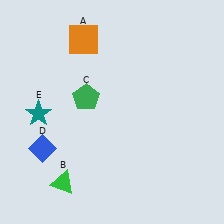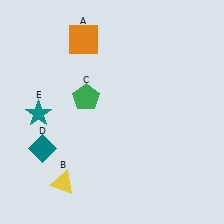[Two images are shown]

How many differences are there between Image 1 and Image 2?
There are 2 differences between the two images.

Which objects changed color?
B changed from green to yellow. D changed from blue to teal.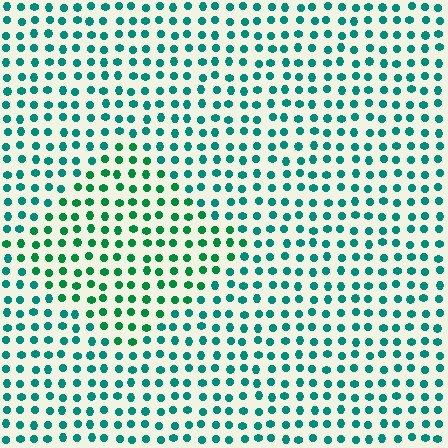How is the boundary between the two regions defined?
The boundary is defined purely by a slight shift in hue (about 28 degrees). Spacing, size, and orientation are identical on both sides.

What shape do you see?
I see a diamond.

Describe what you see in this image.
The image is filled with small teal elements in a uniform arrangement. A diamond-shaped region is visible where the elements are tinted to a slightly different hue, forming a subtle color boundary.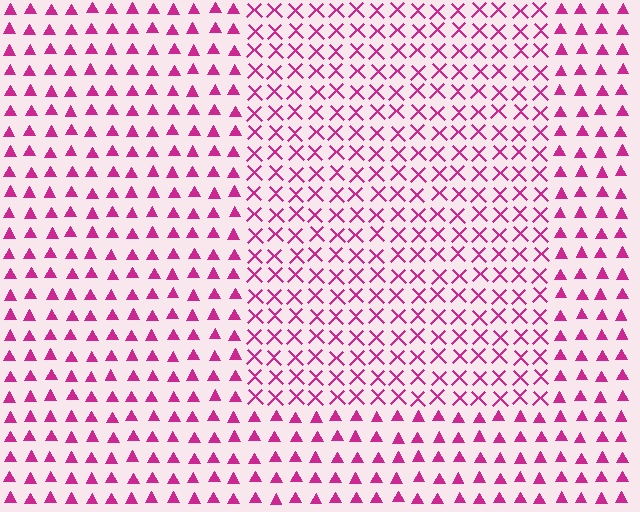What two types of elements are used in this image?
The image uses X marks inside the rectangle region and triangles outside it.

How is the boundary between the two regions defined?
The boundary is defined by a change in element shape: X marks inside vs. triangles outside. All elements share the same color and spacing.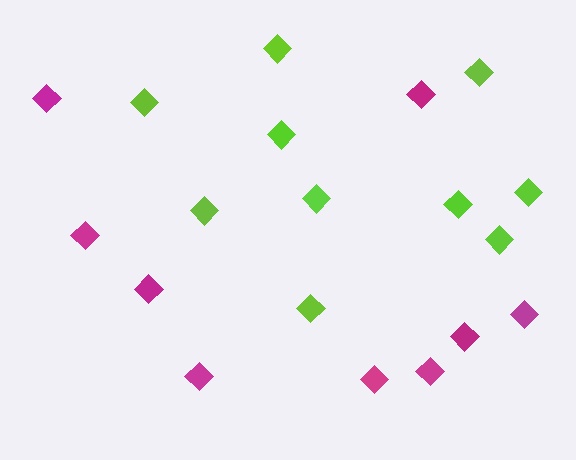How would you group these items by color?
There are 2 groups: one group of lime diamonds (10) and one group of magenta diamonds (9).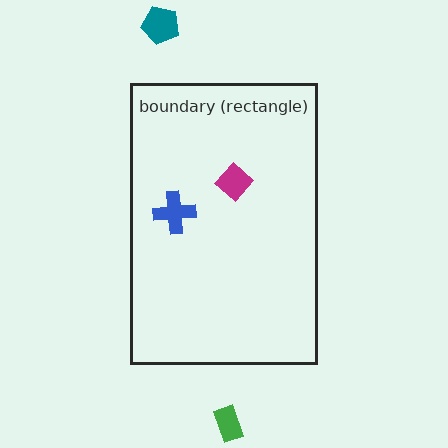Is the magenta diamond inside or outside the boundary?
Inside.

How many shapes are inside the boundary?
2 inside, 2 outside.